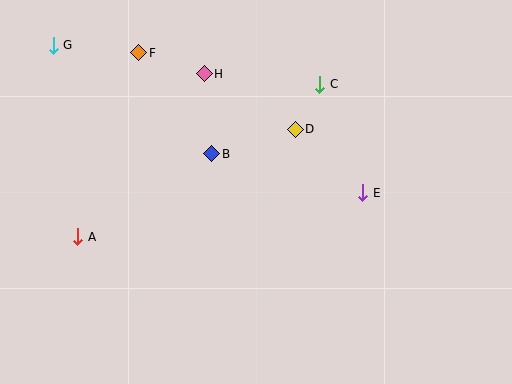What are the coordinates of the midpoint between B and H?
The midpoint between B and H is at (208, 114).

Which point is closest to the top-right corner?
Point C is closest to the top-right corner.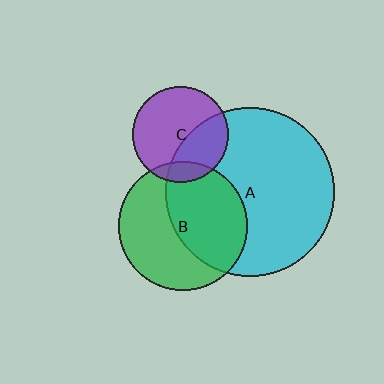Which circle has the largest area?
Circle A (cyan).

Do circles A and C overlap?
Yes.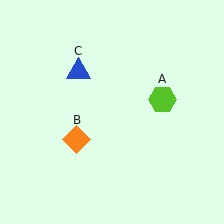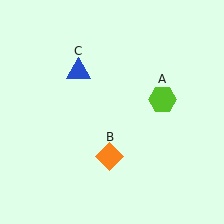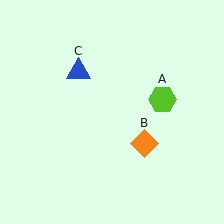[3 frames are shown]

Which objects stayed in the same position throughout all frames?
Lime hexagon (object A) and blue triangle (object C) remained stationary.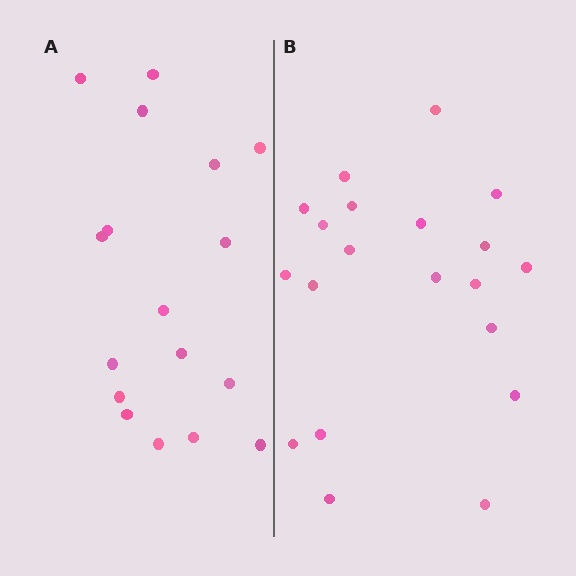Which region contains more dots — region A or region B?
Region B (the right region) has more dots.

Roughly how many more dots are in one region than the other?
Region B has just a few more — roughly 2 or 3 more dots than region A.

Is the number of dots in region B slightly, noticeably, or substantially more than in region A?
Region B has only slightly more — the two regions are fairly close. The ratio is roughly 1.2 to 1.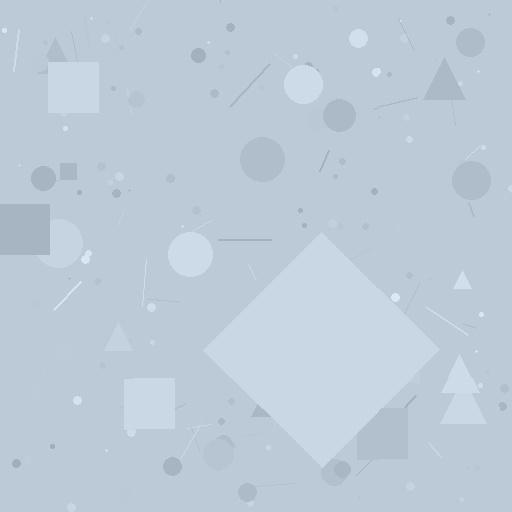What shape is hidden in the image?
A diamond is hidden in the image.